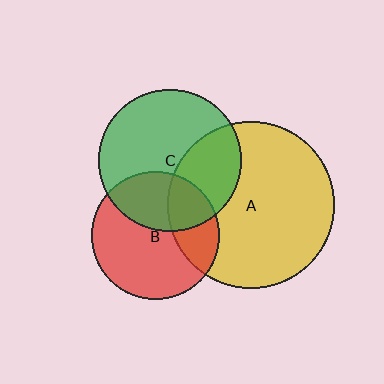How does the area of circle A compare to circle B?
Approximately 1.7 times.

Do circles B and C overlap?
Yes.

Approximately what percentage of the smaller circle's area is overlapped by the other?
Approximately 35%.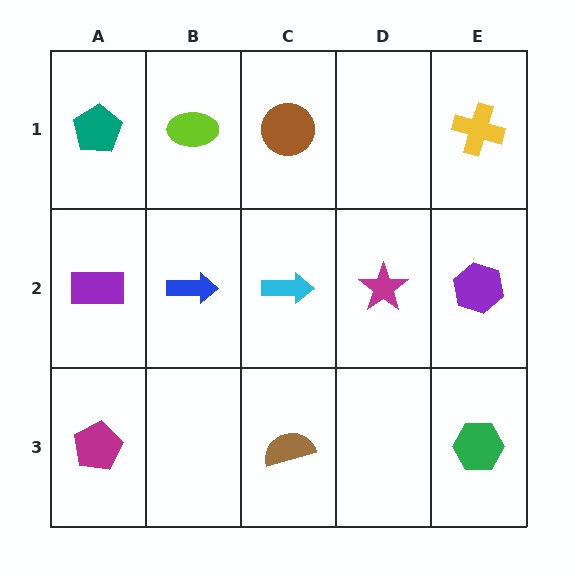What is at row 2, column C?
A cyan arrow.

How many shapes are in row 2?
5 shapes.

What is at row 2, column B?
A blue arrow.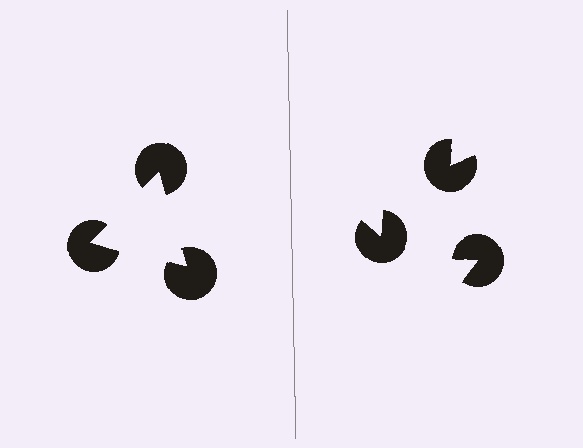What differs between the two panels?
The pac-man discs are positioned identically on both sides; only the wedge orientations differ. On the left they align to a triangle; on the right they are misaligned.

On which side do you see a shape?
An illusory triangle appears on the left side. On the right side the wedge cuts are rotated, so no coherent shape forms.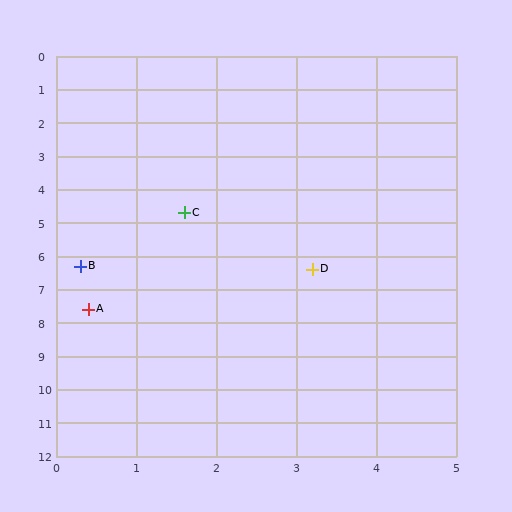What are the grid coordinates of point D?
Point D is at approximately (3.2, 6.4).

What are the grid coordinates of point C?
Point C is at approximately (1.6, 4.7).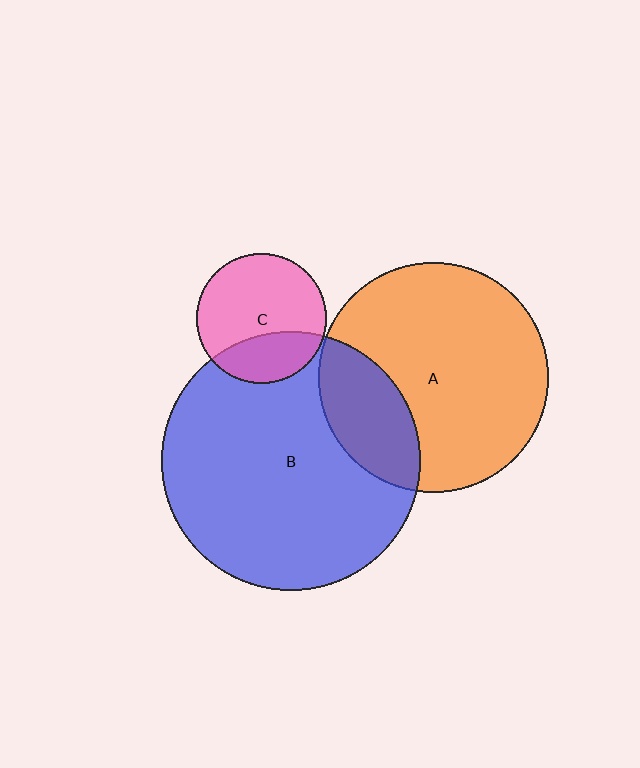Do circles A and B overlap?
Yes.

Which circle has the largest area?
Circle B (blue).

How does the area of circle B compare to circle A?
Approximately 1.3 times.